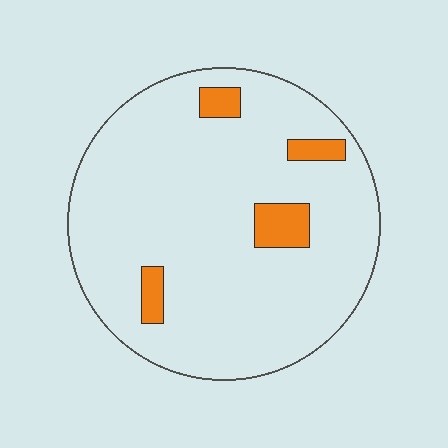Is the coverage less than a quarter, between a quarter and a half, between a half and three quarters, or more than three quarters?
Less than a quarter.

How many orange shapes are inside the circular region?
4.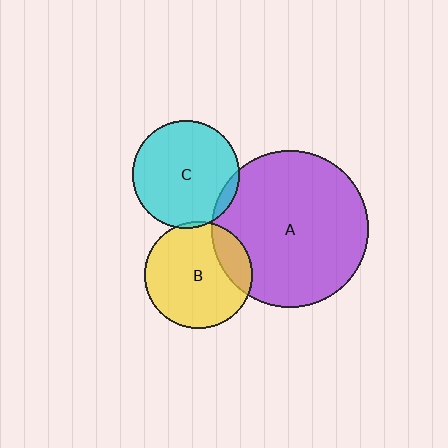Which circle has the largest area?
Circle A (purple).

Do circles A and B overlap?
Yes.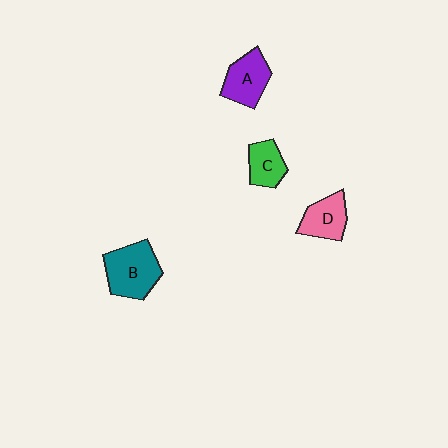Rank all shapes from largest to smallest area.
From largest to smallest: B (teal), A (purple), D (pink), C (green).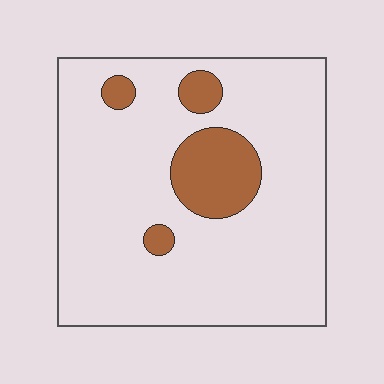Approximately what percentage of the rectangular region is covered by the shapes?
Approximately 15%.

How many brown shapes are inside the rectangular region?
4.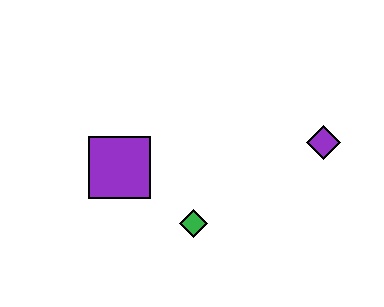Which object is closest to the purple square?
The green diamond is closest to the purple square.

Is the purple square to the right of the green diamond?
No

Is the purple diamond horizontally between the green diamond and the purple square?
No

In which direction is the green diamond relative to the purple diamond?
The green diamond is to the left of the purple diamond.